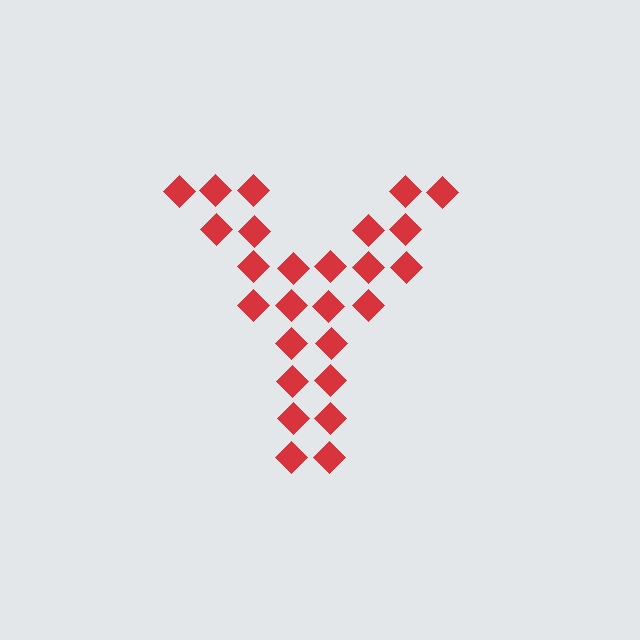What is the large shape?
The large shape is the letter Y.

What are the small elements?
The small elements are diamonds.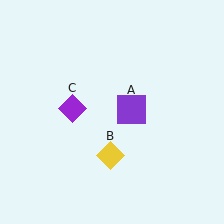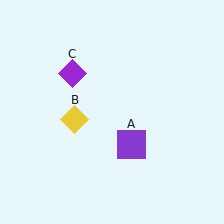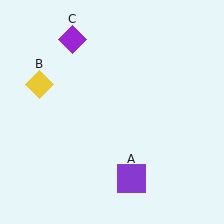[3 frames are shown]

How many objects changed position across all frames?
3 objects changed position: purple square (object A), yellow diamond (object B), purple diamond (object C).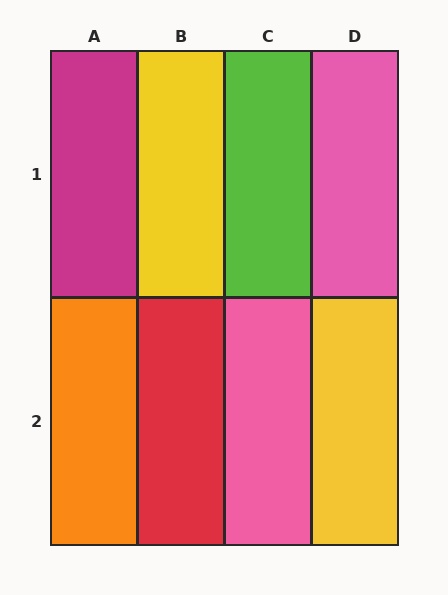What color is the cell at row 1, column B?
Yellow.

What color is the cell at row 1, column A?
Magenta.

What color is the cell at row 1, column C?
Lime.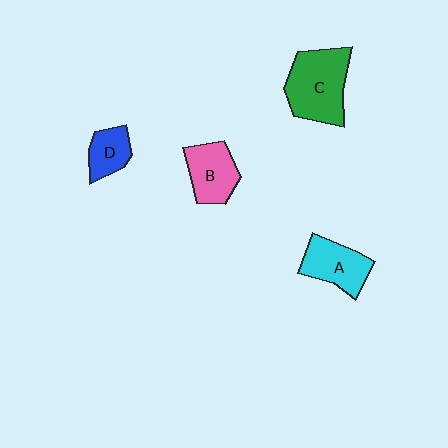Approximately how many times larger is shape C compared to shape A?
Approximately 1.5 times.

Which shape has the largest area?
Shape C (green).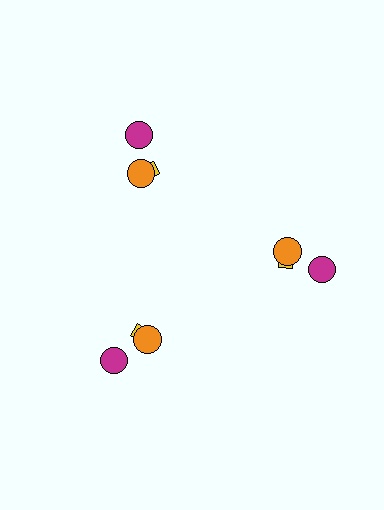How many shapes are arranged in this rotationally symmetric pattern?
There are 9 shapes, arranged in 3 groups of 3.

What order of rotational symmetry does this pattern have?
This pattern has 3-fold rotational symmetry.